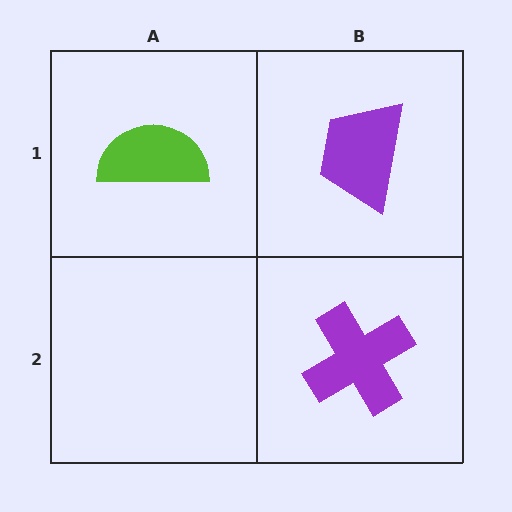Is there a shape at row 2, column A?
No, that cell is empty.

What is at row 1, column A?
A lime semicircle.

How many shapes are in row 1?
2 shapes.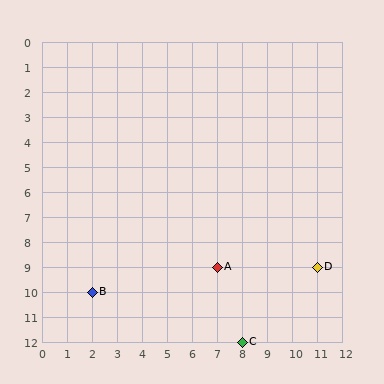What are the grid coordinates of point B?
Point B is at grid coordinates (2, 10).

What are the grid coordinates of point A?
Point A is at grid coordinates (7, 9).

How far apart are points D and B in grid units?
Points D and B are 9 columns and 1 row apart (about 9.1 grid units diagonally).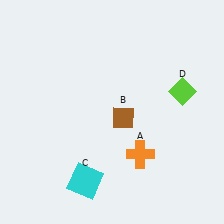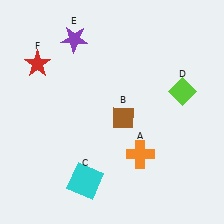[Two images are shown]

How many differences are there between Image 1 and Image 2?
There are 2 differences between the two images.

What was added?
A purple star (E), a red star (F) were added in Image 2.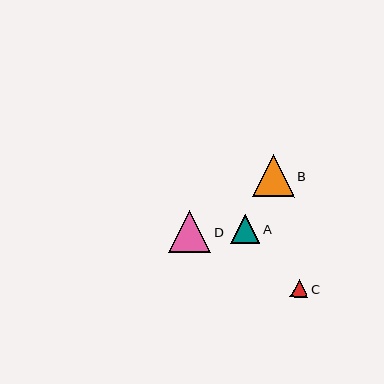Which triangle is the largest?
Triangle D is the largest with a size of approximately 42 pixels.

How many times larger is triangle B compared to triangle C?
Triangle B is approximately 2.3 times the size of triangle C.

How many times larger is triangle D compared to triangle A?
Triangle D is approximately 1.5 times the size of triangle A.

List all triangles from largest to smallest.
From largest to smallest: D, B, A, C.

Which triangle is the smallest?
Triangle C is the smallest with a size of approximately 18 pixels.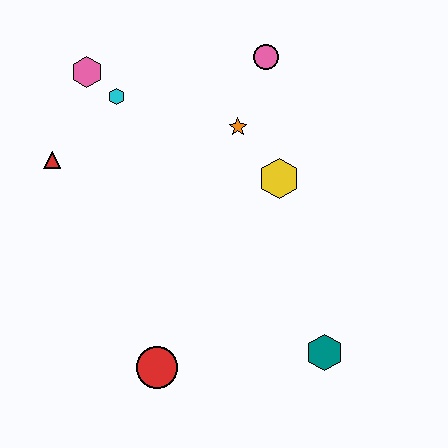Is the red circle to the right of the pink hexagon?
Yes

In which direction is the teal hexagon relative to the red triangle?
The teal hexagon is to the right of the red triangle.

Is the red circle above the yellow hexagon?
No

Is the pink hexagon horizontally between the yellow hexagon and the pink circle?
No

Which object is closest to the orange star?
The yellow hexagon is closest to the orange star.